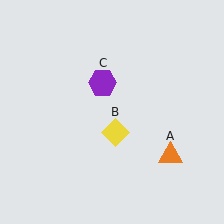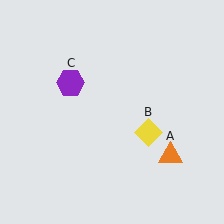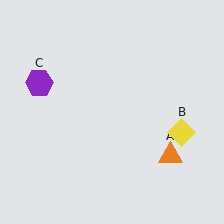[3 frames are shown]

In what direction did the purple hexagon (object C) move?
The purple hexagon (object C) moved left.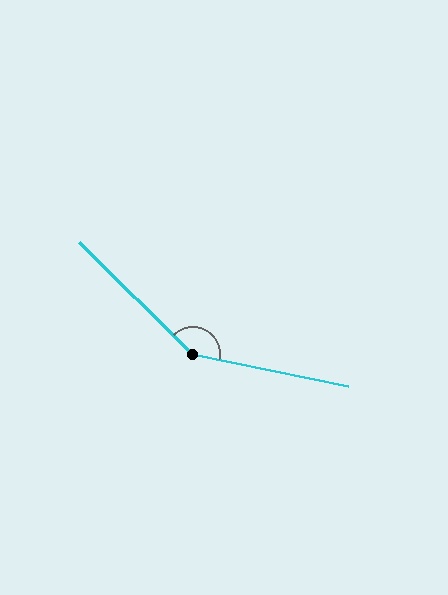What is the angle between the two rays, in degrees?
Approximately 147 degrees.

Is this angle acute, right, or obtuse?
It is obtuse.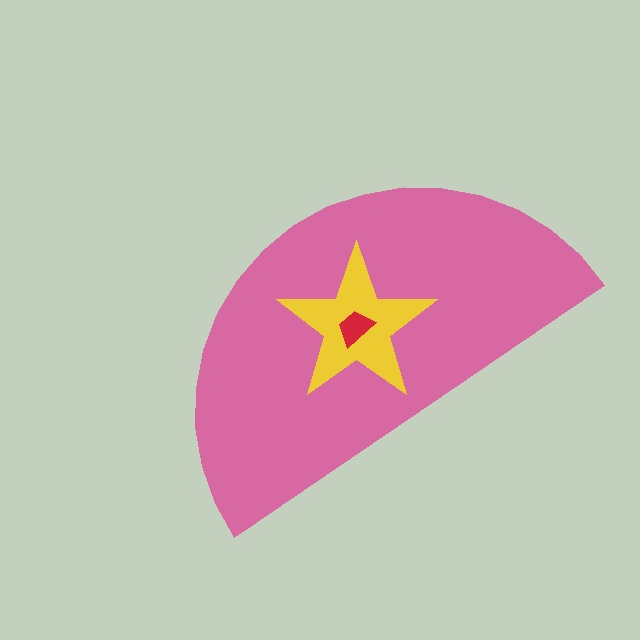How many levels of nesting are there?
3.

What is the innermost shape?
The red trapezoid.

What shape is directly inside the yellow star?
The red trapezoid.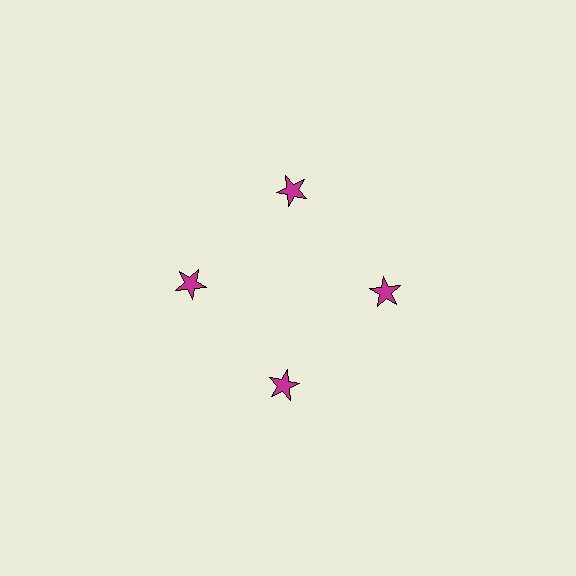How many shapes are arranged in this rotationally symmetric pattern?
There are 4 shapes, arranged in 4 groups of 1.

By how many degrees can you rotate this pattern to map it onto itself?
The pattern maps onto itself every 90 degrees of rotation.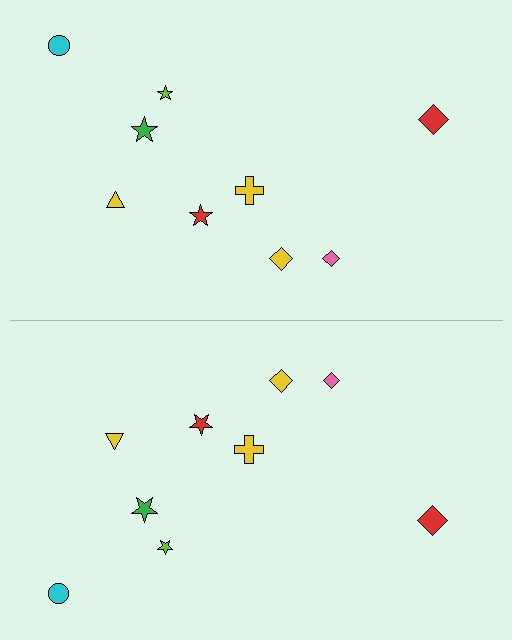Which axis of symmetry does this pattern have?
The pattern has a horizontal axis of symmetry running through the center of the image.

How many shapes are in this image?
There are 18 shapes in this image.